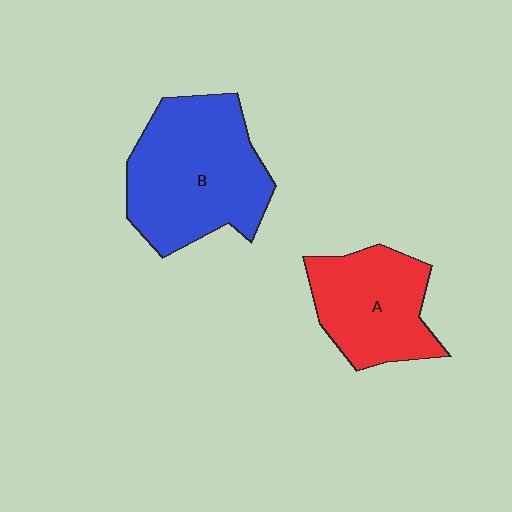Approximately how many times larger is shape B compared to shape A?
Approximately 1.4 times.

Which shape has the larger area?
Shape B (blue).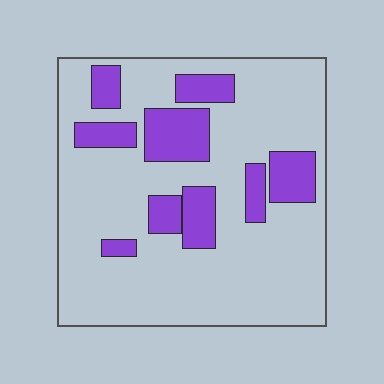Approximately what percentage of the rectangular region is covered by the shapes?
Approximately 20%.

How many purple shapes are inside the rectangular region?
9.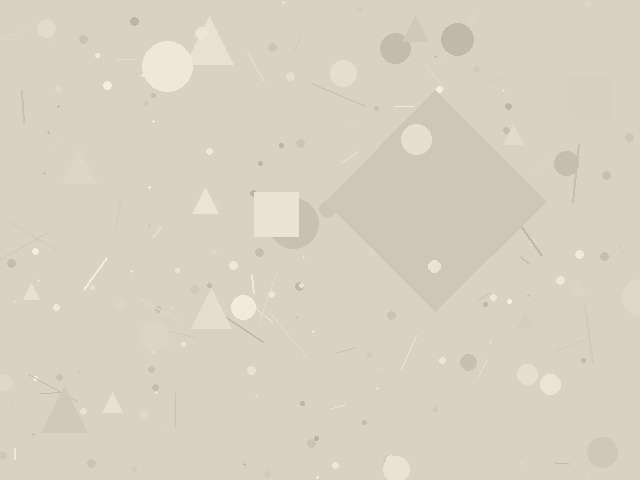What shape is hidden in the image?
A diamond is hidden in the image.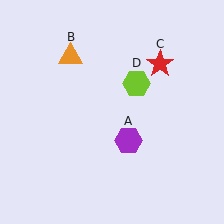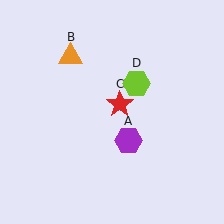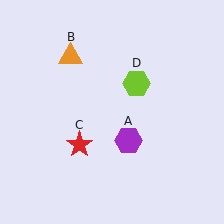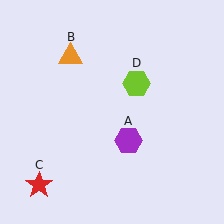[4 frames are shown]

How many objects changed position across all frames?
1 object changed position: red star (object C).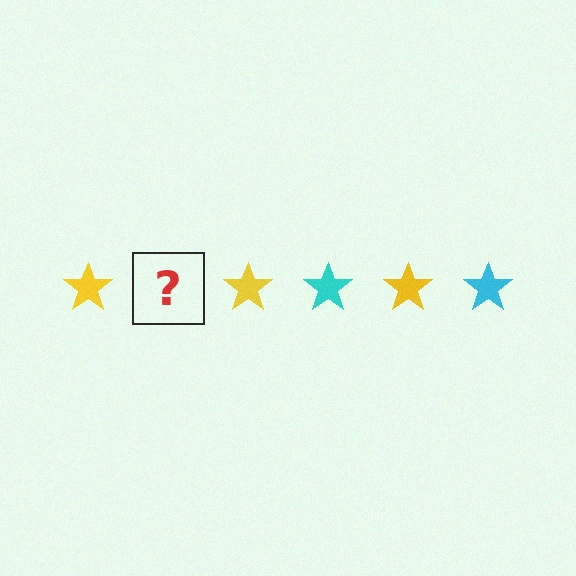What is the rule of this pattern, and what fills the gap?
The rule is that the pattern cycles through yellow, cyan stars. The gap should be filled with a cyan star.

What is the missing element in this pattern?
The missing element is a cyan star.